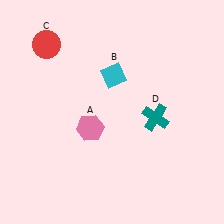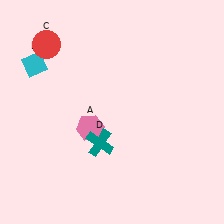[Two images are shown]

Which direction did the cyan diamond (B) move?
The cyan diamond (B) moved left.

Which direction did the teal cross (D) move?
The teal cross (D) moved left.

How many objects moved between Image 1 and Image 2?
2 objects moved between the two images.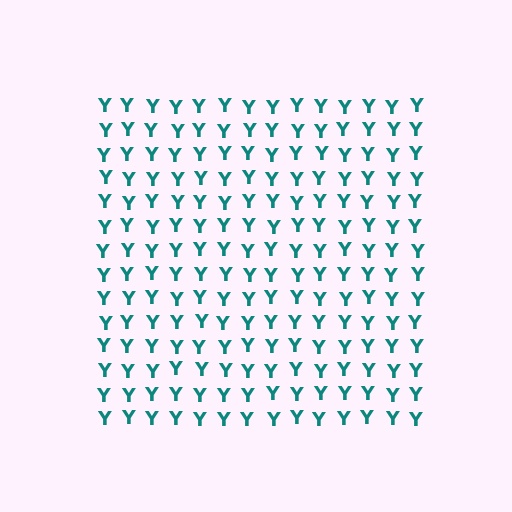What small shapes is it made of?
It is made of small letter Y's.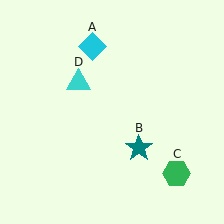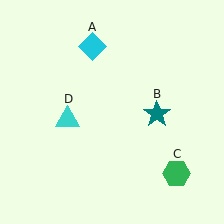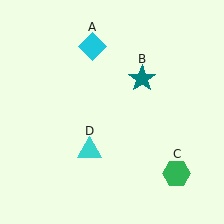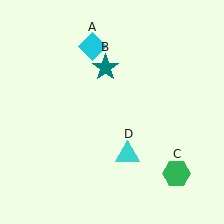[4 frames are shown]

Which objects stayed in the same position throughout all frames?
Cyan diamond (object A) and green hexagon (object C) remained stationary.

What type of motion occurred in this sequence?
The teal star (object B), cyan triangle (object D) rotated counterclockwise around the center of the scene.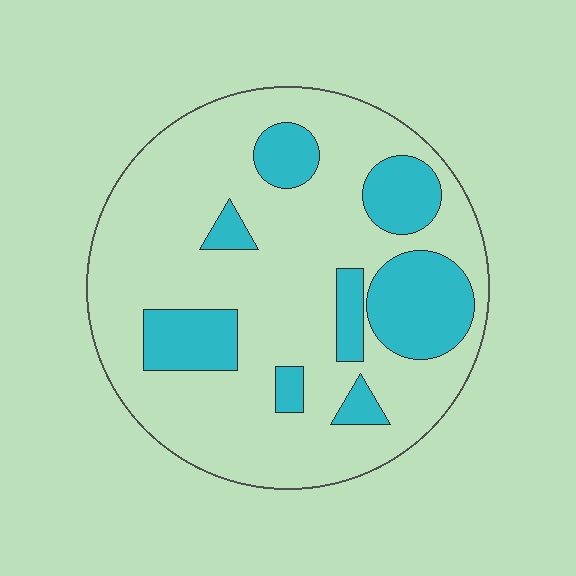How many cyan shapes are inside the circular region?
8.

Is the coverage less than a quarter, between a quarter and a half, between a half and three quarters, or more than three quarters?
Less than a quarter.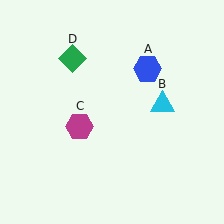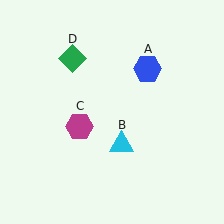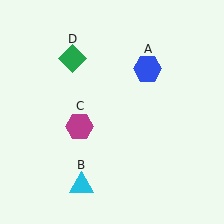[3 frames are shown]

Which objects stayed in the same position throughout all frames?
Blue hexagon (object A) and magenta hexagon (object C) and green diamond (object D) remained stationary.